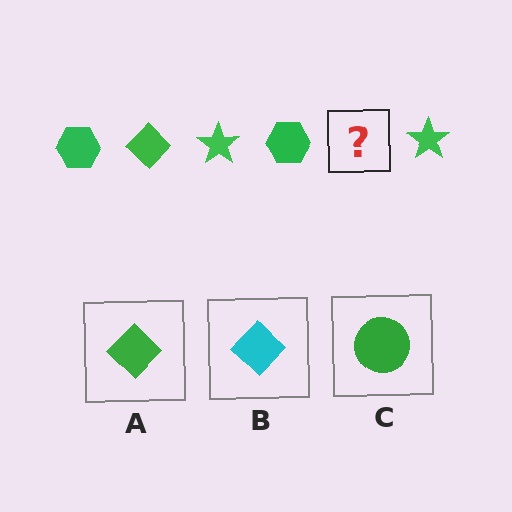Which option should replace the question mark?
Option A.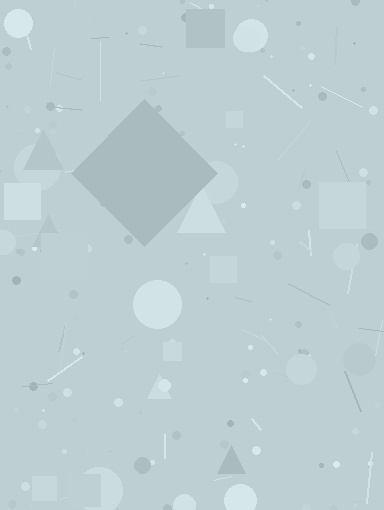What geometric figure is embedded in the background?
A diamond is embedded in the background.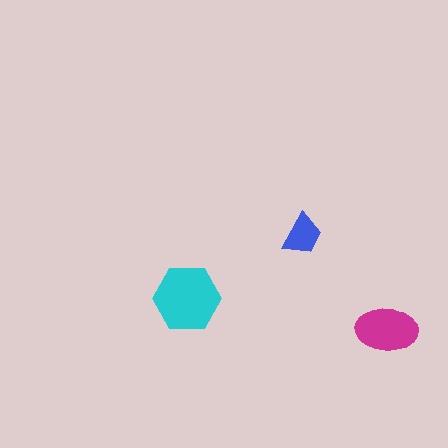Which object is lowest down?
The magenta ellipse is bottommost.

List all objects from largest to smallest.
The cyan hexagon, the magenta ellipse, the blue trapezoid.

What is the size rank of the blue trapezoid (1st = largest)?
3rd.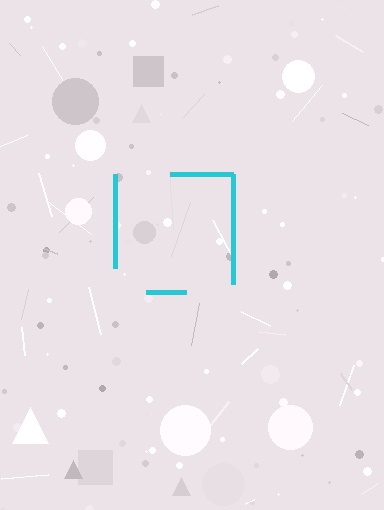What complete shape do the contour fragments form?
The contour fragments form a square.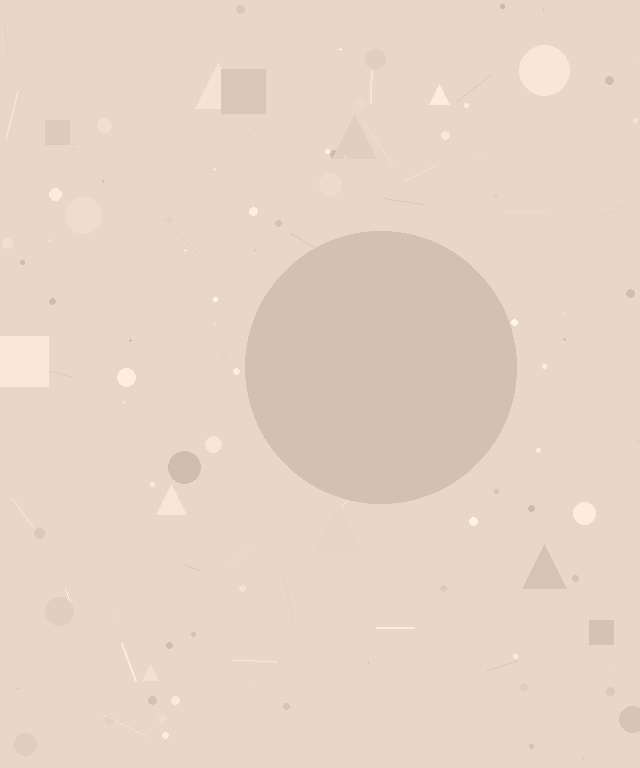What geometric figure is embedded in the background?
A circle is embedded in the background.